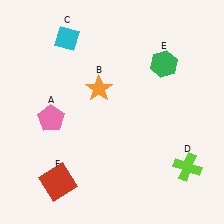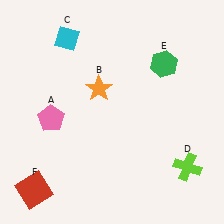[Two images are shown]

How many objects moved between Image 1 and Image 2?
1 object moved between the two images.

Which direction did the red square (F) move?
The red square (F) moved left.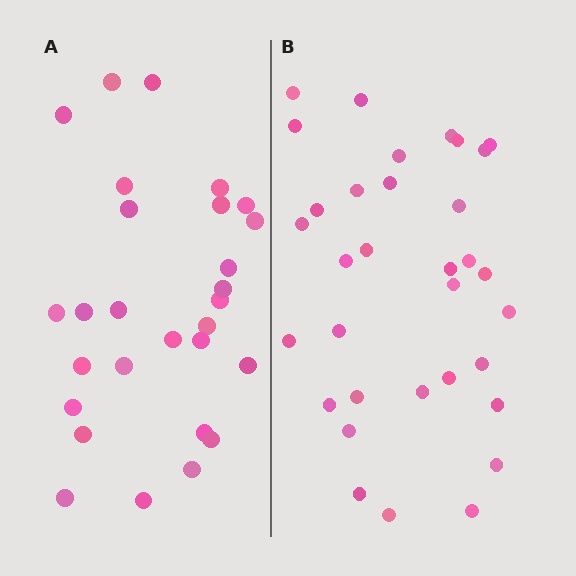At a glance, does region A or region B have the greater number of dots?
Region B (the right region) has more dots.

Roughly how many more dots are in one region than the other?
Region B has about 5 more dots than region A.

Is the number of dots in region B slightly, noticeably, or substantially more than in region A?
Region B has only slightly more — the two regions are fairly close. The ratio is roughly 1.2 to 1.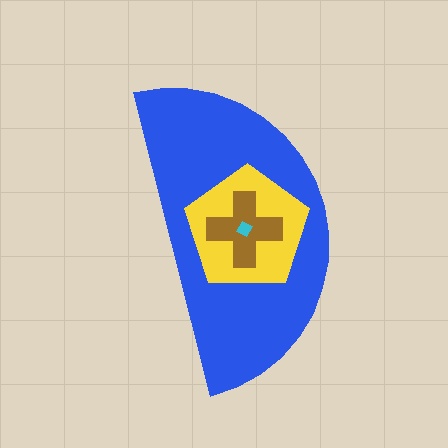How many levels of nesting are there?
4.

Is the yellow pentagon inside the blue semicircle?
Yes.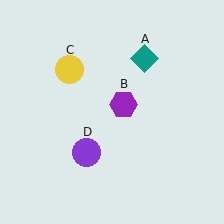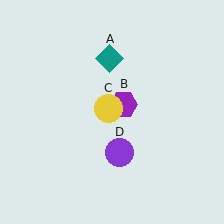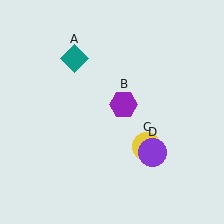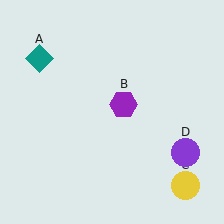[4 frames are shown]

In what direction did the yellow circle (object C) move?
The yellow circle (object C) moved down and to the right.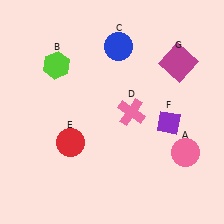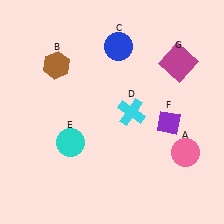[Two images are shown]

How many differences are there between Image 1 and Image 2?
There are 3 differences between the two images.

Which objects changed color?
B changed from lime to brown. D changed from pink to cyan. E changed from red to cyan.